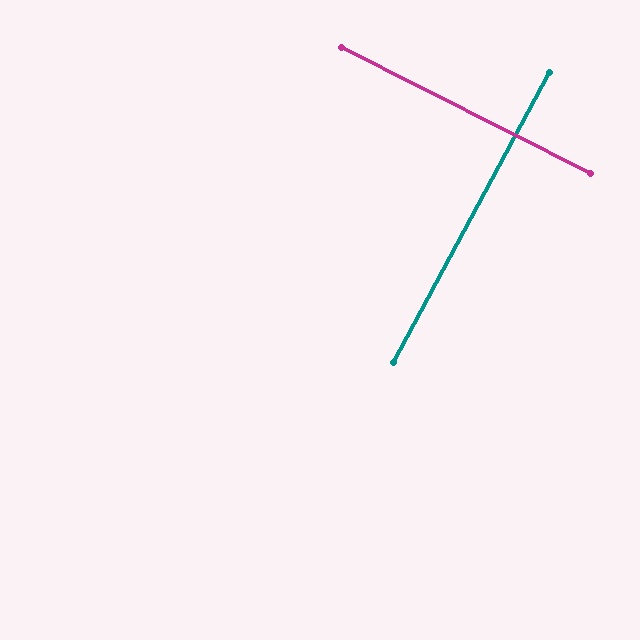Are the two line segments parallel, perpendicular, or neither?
Perpendicular — they meet at approximately 89°.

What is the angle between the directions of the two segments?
Approximately 89 degrees.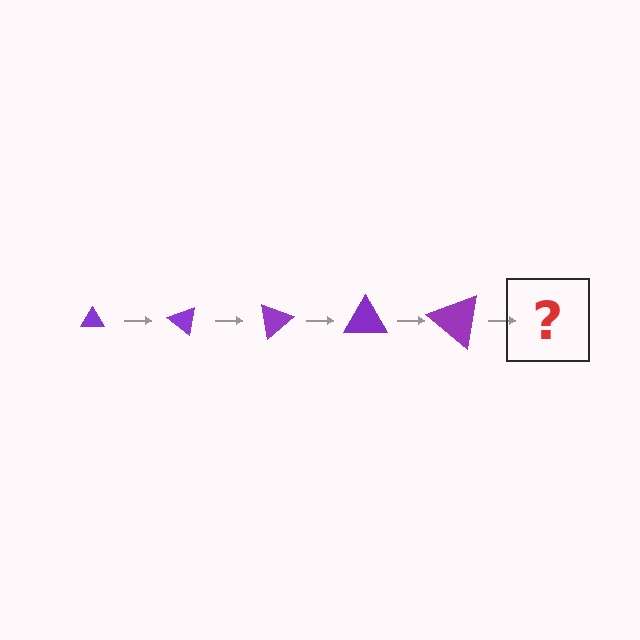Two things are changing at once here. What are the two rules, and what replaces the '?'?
The two rules are that the triangle grows larger each step and it rotates 40 degrees each step. The '?' should be a triangle, larger than the previous one and rotated 200 degrees from the start.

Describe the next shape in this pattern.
It should be a triangle, larger than the previous one and rotated 200 degrees from the start.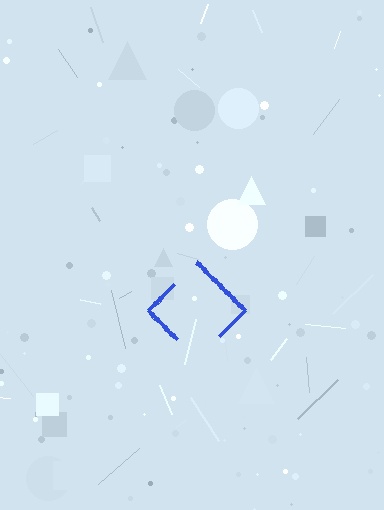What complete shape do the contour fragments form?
The contour fragments form a diamond.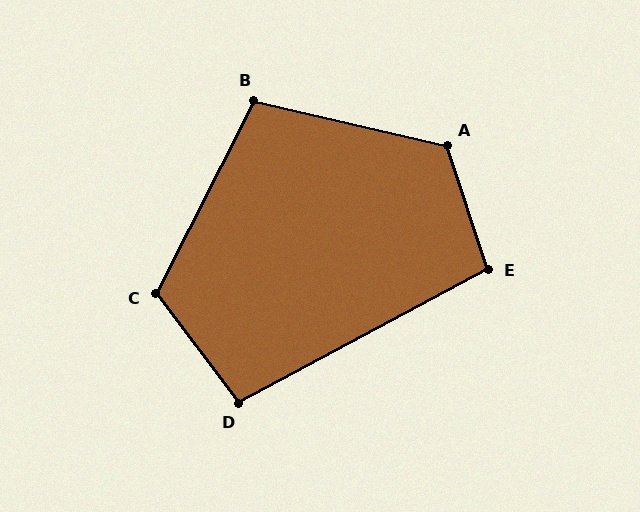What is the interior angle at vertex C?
Approximately 116 degrees (obtuse).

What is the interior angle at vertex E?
Approximately 100 degrees (obtuse).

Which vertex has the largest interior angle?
A, at approximately 121 degrees.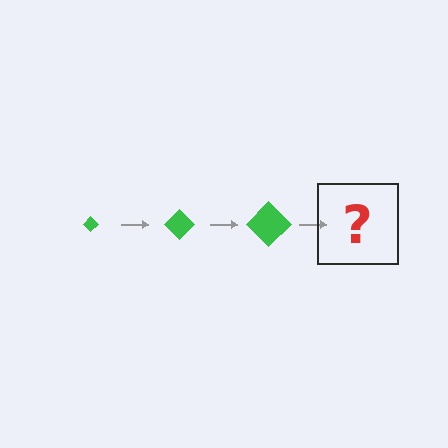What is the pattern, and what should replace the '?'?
The pattern is that the diamond gets progressively larger each step. The '?' should be a green diamond, larger than the previous one.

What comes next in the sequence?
The next element should be a green diamond, larger than the previous one.